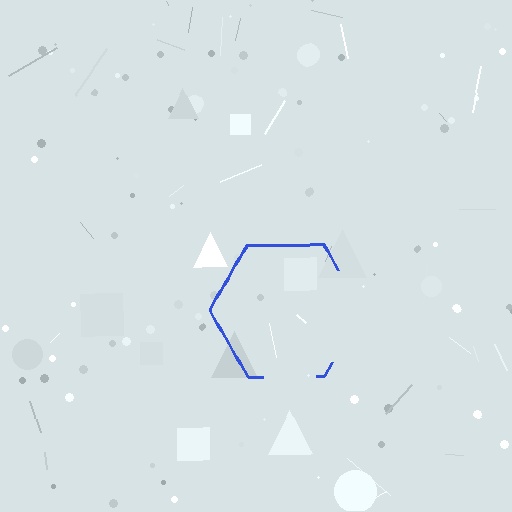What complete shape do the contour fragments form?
The contour fragments form a hexagon.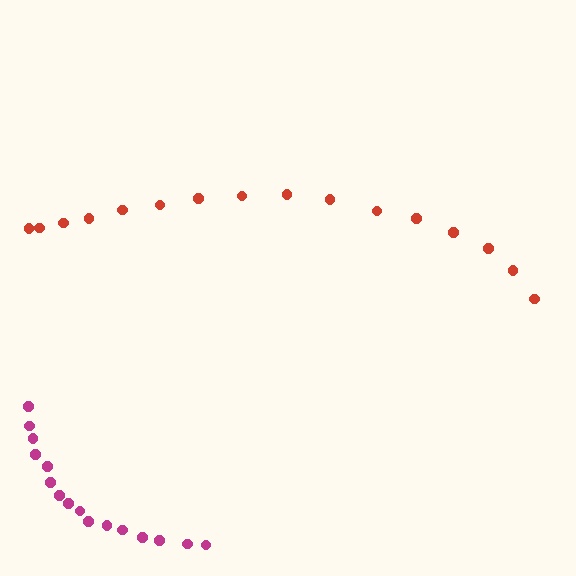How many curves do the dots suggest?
There are 2 distinct paths.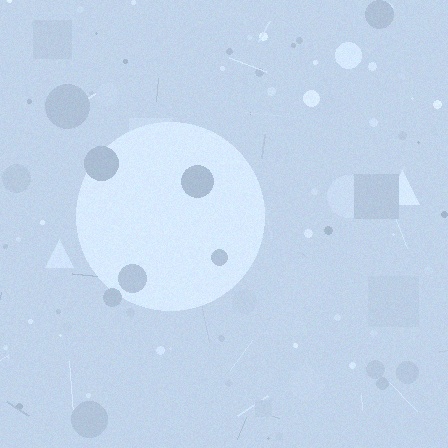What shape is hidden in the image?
A circle is hidden in the image.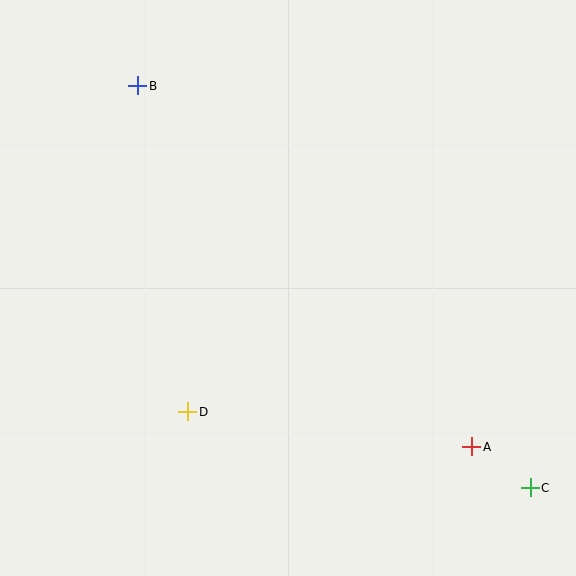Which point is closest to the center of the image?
Point D at (188, 412) is closest to the center.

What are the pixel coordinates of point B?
Point B is at (138, 86).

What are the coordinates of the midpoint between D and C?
The midpoint between D and C is at (359, 450).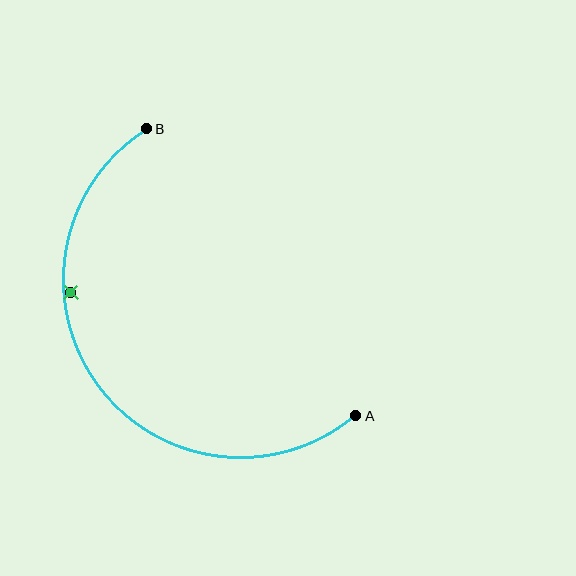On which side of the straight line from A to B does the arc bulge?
The arc bulges below and to the left of the straight line connecting A and B.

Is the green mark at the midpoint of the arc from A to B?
No — the green mark does not lie on the arc at all. It sits slightly inside the curve.